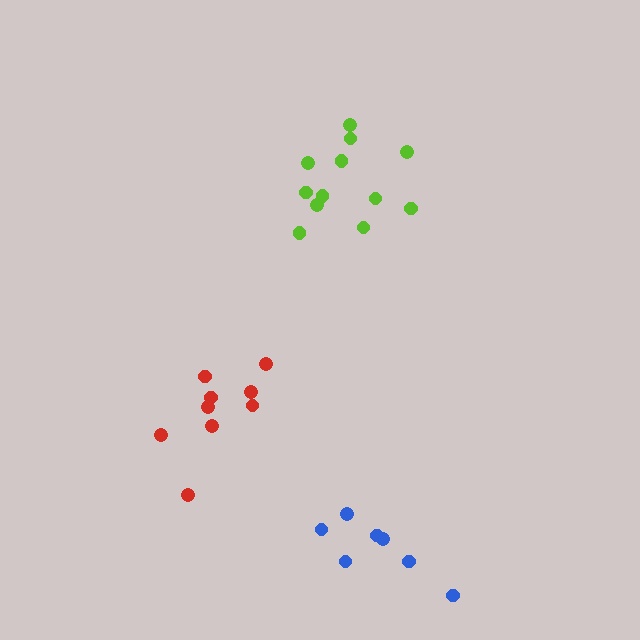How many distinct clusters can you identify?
There are 3 distinct clusters.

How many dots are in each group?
Group 1: 12 dots, Group 2: 7 dots, Group 3: 9 dots (28 total).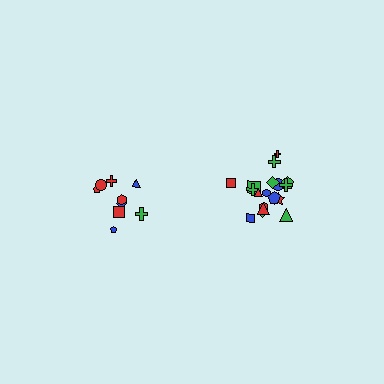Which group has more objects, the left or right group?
The right group.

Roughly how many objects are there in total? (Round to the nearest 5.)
Roughly 30 objects in total.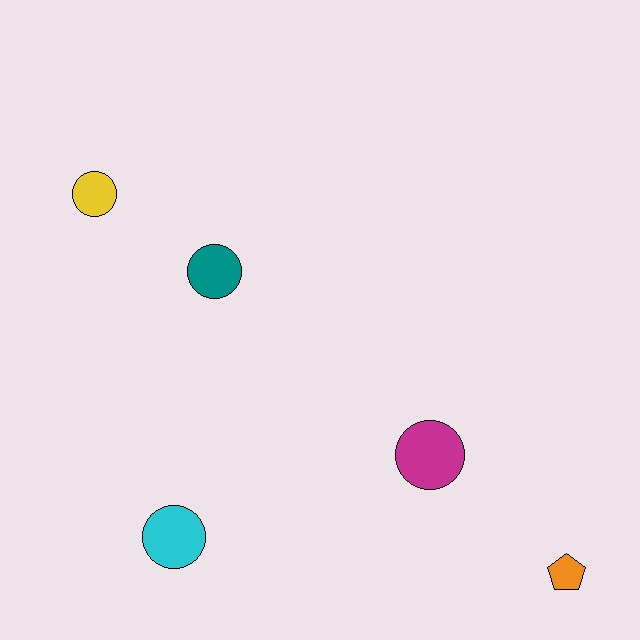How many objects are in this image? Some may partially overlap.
There are 5 objects.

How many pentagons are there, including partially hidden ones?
There is 1 pentagon.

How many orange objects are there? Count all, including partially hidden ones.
There is 1 orange object.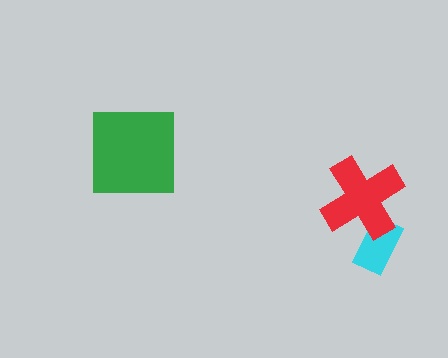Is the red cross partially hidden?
No, no other shape covers it.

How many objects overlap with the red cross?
1 object overlaps with the red cross.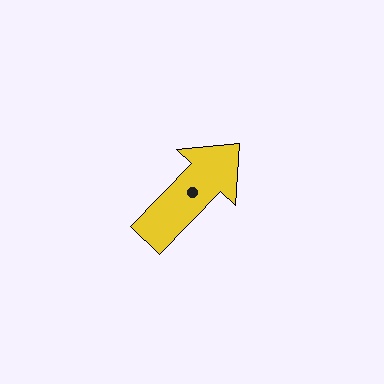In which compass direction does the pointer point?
Northeast.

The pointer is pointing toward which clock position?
Roughly 1 o'clock.